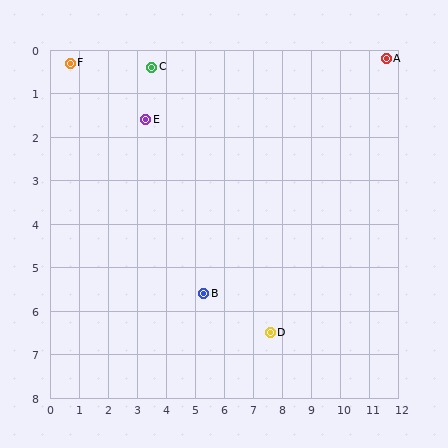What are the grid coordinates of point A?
Point A is at approximately (11.6, 0.2).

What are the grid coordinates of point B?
Point B is at approximately (5.3, 5.6).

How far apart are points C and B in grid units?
Points C and B are about 5.5 grid units apart.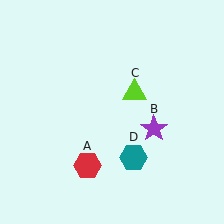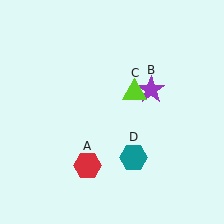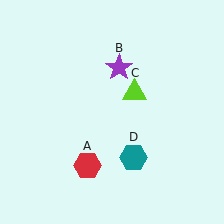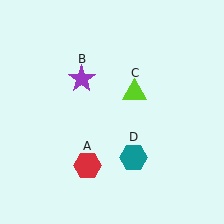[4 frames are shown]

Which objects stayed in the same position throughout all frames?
Red hexagon (object A) and lime triangle (object C) and teal hexagon (object D) remained stationary.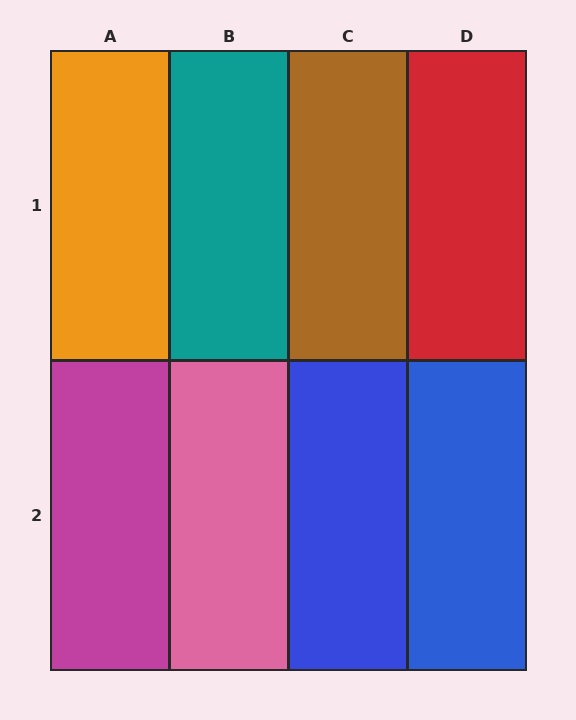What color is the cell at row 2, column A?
Magenta.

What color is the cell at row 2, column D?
Blue.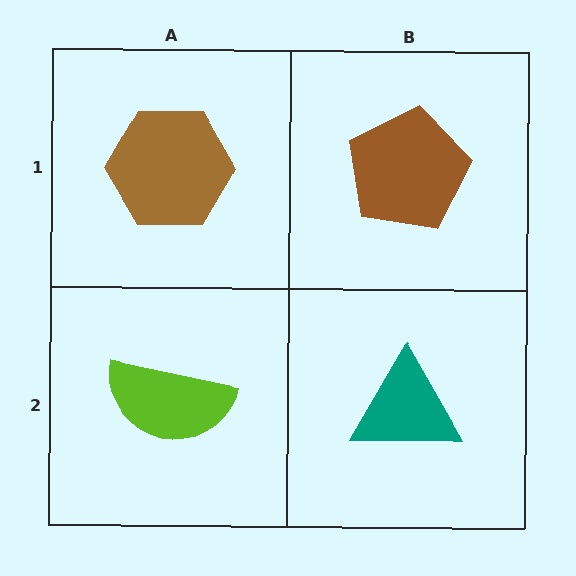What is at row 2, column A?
A lime semicircle.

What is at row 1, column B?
A brown pentagon.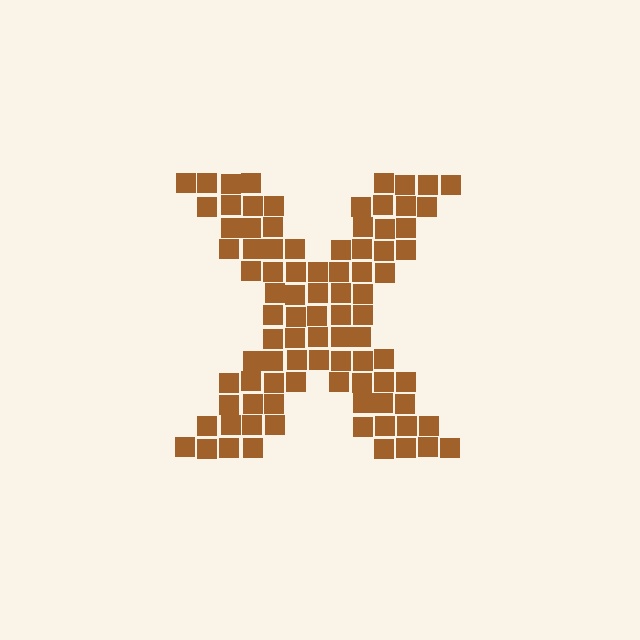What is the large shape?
The large shape is the letter X.